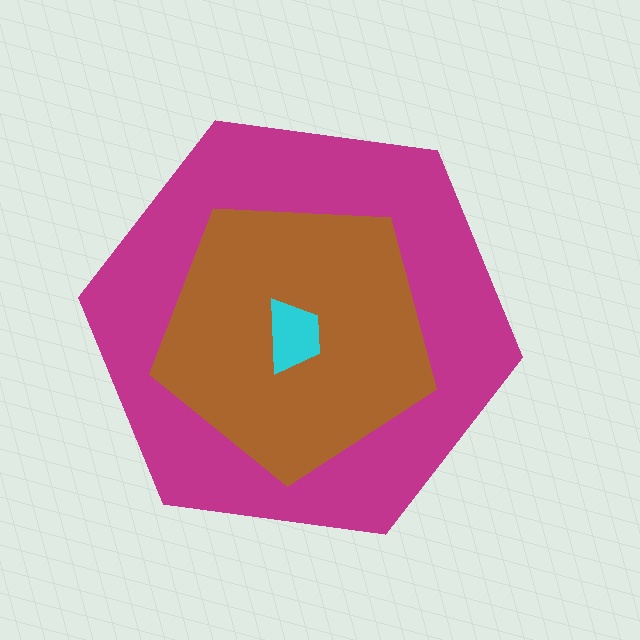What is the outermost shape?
The magenta hexagon.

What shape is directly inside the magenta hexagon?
The brown pentagon.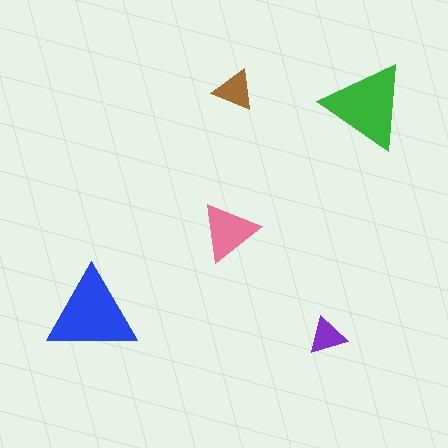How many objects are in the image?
There are 5 objects in the image.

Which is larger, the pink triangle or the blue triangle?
The blue one.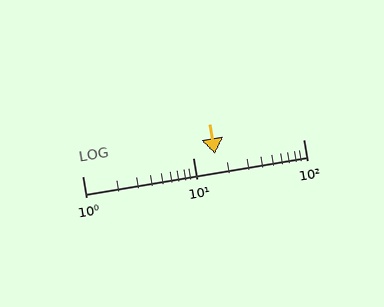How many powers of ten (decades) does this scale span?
The scale spans 2 decades, from 1 to 100.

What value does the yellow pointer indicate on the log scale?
The pointer indicates approximately 16.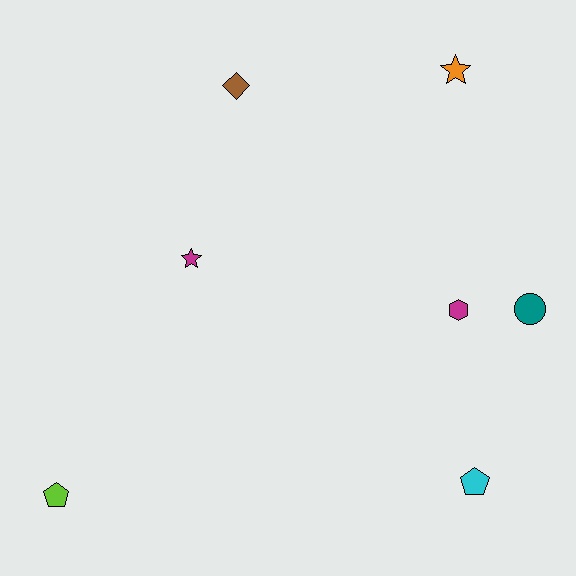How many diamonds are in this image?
There is 1 diamond.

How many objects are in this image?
There are 7 objects.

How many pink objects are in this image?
There are no pink objects.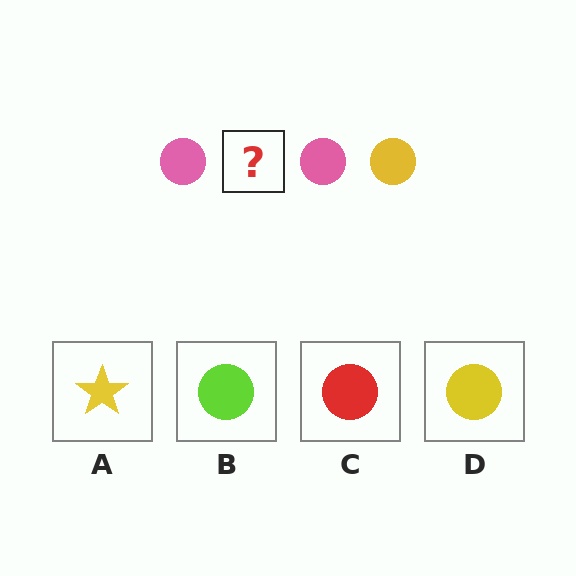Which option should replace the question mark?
Option D.